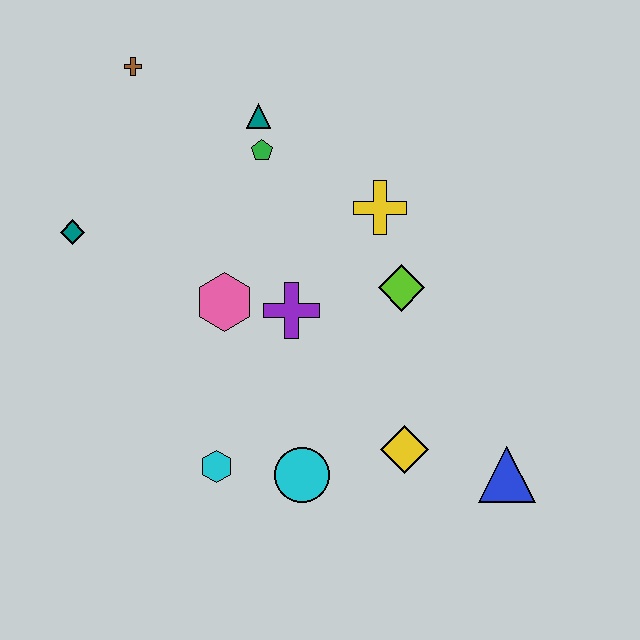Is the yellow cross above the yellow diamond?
Yes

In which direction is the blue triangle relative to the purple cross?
The blue triangle is to the right of the purple cross.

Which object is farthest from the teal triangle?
The blue triangle is farthest from the teal triangle.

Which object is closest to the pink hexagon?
The purple cross is closest to the pink hexagon.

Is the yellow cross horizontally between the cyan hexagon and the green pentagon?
No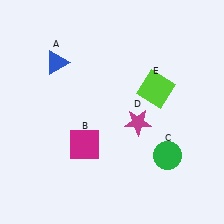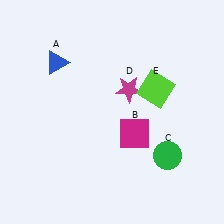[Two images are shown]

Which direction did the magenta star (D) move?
The magenta star (D) moved up.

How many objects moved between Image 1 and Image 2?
2 objects moved between the two images.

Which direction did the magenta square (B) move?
The magenta square (B) moved right.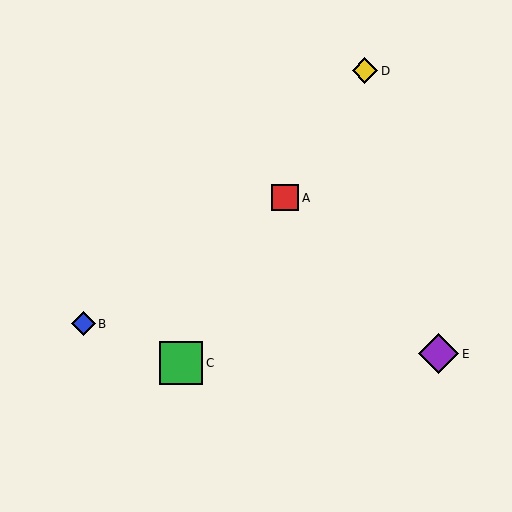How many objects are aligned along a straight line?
3 objects (A, C, D) are aligned along a straight line.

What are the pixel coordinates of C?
Object C is at (181, 363).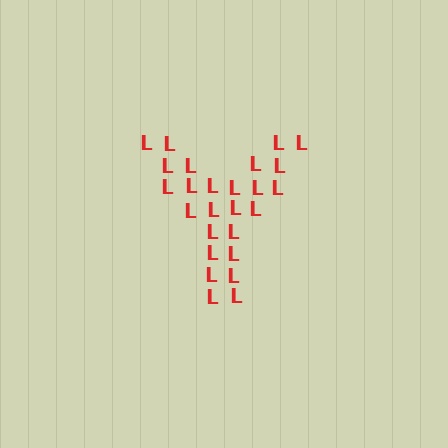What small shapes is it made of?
It is made of small letter L's.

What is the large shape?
The large shape is the letter Y.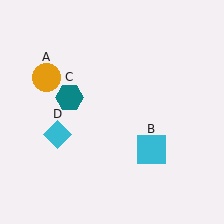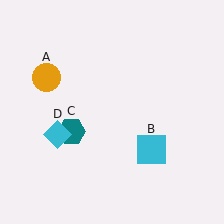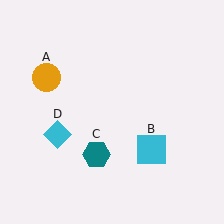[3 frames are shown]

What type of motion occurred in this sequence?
The teal hexagon (object C) rotated counterclockwise around the center of the scene.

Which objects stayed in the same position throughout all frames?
Orange circle (object A) and cyan square (object B) and cyan diamond (object D) remained stationary.